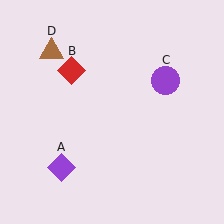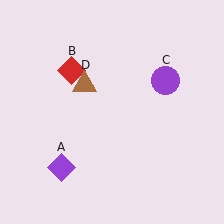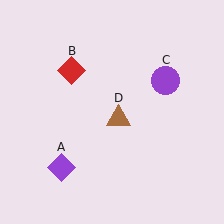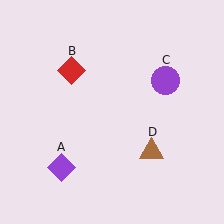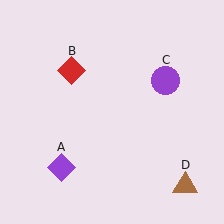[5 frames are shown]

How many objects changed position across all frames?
1 object changed position: brown triangle (object D).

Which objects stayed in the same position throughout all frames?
Purple diamond (object A) and red diamond (object B) and purple circle (object C) remained stationary.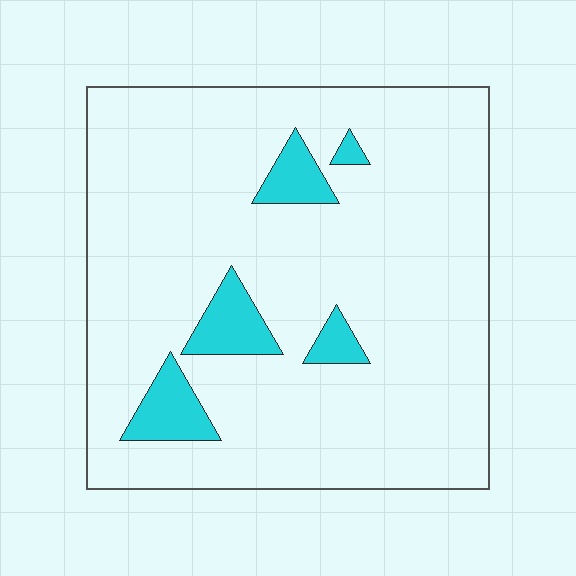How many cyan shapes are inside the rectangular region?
5.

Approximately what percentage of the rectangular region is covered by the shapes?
Approximately 10%.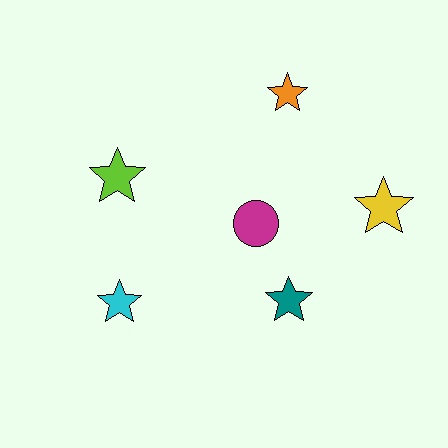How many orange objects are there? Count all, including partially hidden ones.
There is 1 orange object.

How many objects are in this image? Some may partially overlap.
There are 6 objects.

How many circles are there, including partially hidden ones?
There is 1 circle.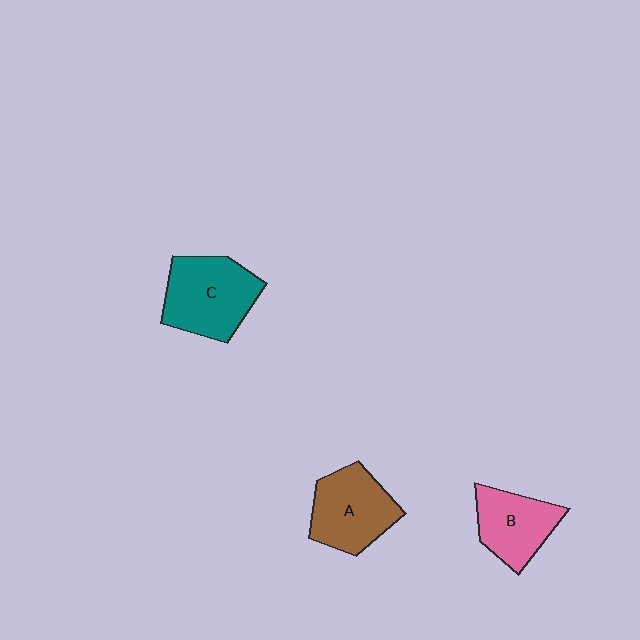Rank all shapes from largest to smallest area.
From largest to smallest: C (teal), A (brown), B (pink).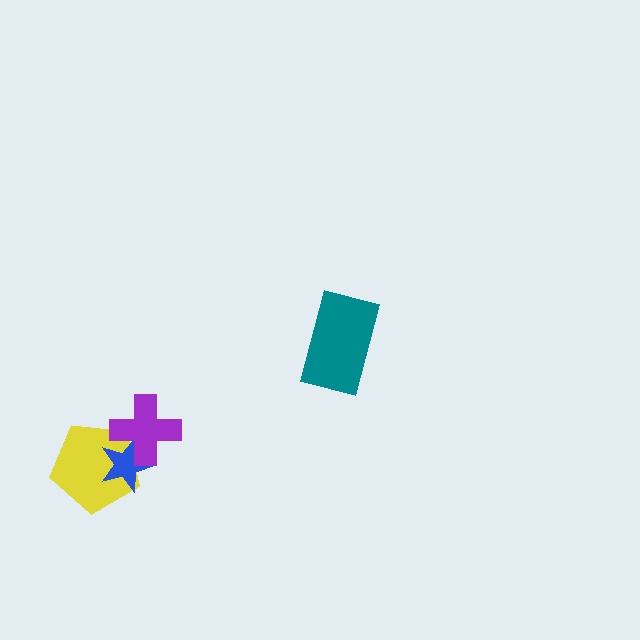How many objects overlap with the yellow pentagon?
2 objects overlap with the yellow pentagon.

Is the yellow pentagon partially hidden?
Yes, it is partially covered by another shape.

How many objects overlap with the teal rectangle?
0 objects overlap with the teal rectangle.